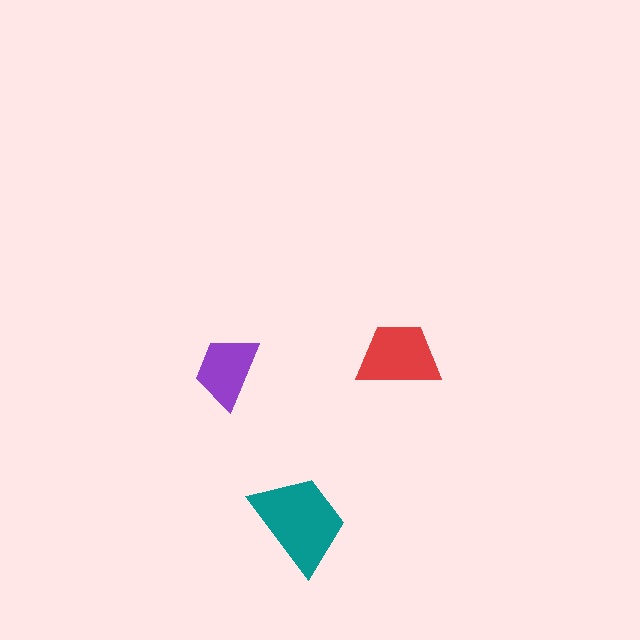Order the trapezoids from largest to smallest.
the teal one, the red one, the purple one.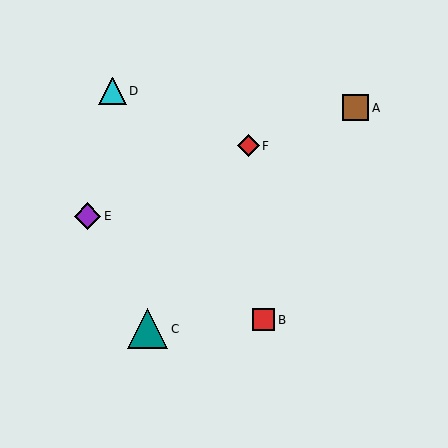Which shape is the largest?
The teal triangle (labeled C) is the largest.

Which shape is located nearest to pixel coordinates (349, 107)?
The brown square (labeled A) at (356, 108) is nearest to that location.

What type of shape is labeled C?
Shape C is a teal triangle.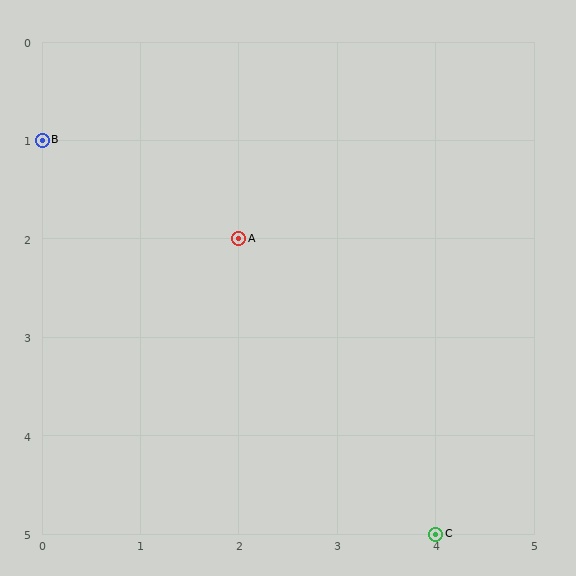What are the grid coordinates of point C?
Point C is at grid coordinates (4, 5).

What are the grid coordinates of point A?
Point A is at grid coordinates (2, 2).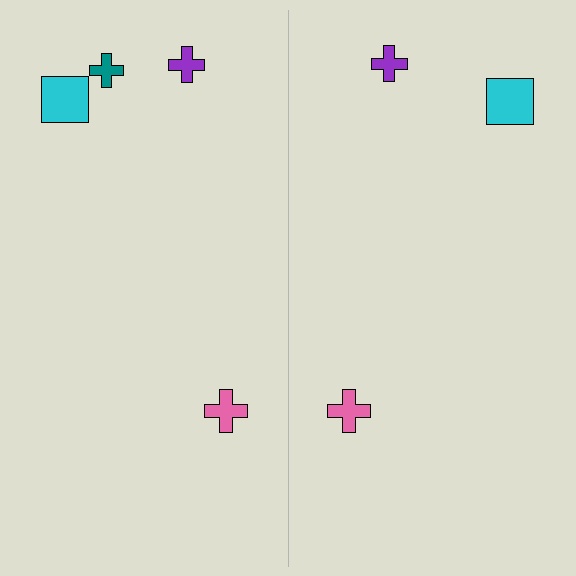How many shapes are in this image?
There are 7 shapes in this image.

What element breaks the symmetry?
A teal cross is missing from the right side.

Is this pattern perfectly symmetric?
No, the pattern is not perfectly symmetric. A teal cross is missing from the right side.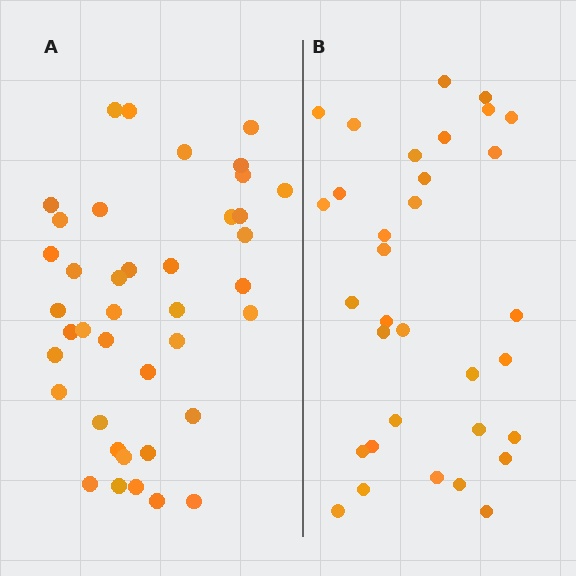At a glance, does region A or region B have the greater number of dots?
Region A (the left region) has more dots.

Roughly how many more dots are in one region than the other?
Region A has roughly 8 or so more dots than region B.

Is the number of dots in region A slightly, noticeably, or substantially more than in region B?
Region A has only slightly more — the two regions are fairly close. The ratio is roughly 1.2 to 1.